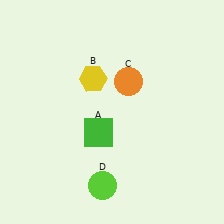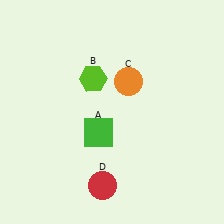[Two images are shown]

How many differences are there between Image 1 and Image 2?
There are 2 differences between the two images.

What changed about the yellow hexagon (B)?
In Image 1, B is yellow. In Image 2, it changed to lime.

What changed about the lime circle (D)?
In Image 1, D is lime. In Image 2, it changed to red.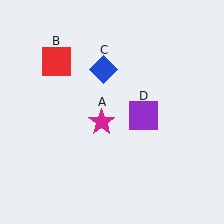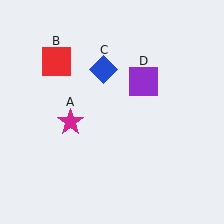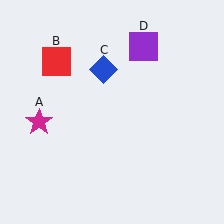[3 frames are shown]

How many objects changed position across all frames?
2 objects changed position: magenta star (object A), purple square (object D).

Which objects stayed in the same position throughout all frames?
Red square (object B) and blue diamond (object C) remained stationary.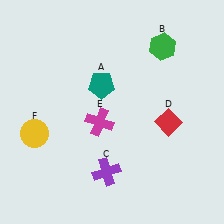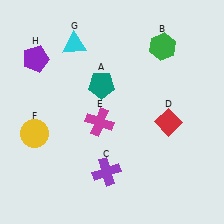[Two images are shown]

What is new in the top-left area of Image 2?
A purple pentagon (H) was added in the top-left area of Image 2.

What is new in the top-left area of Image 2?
A cyan triangle (G) was added in the top-left area of Image 2.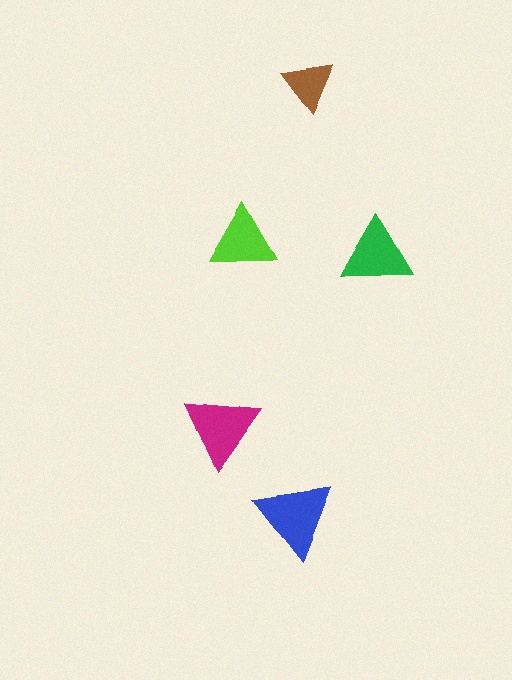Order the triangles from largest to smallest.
the blue one, the magenta one, the green one, the lime one, the brown one.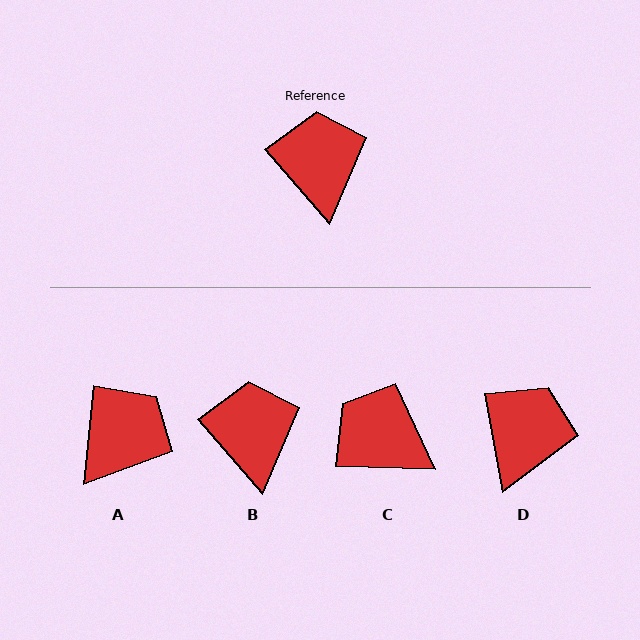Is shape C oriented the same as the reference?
No, it is off by about 48 degrees.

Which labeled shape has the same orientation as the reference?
B.